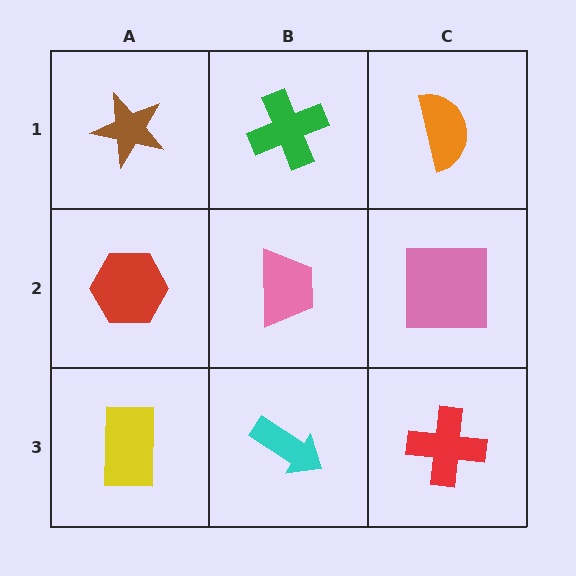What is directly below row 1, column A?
A red hexagon.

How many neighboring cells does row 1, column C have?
2.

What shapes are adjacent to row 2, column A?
A brown star (row 1, column A), a yellow rectangle (row 3, column A), a pink trapezoid (row 2, column B).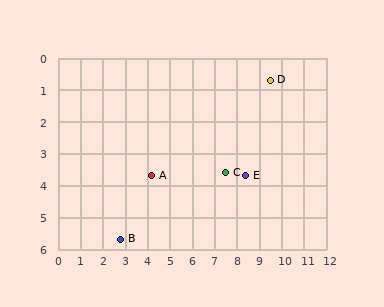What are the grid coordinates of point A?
Point A is at approximately (4.2, 3.7).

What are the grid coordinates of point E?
Point E is at approximately (8.4, 3.7).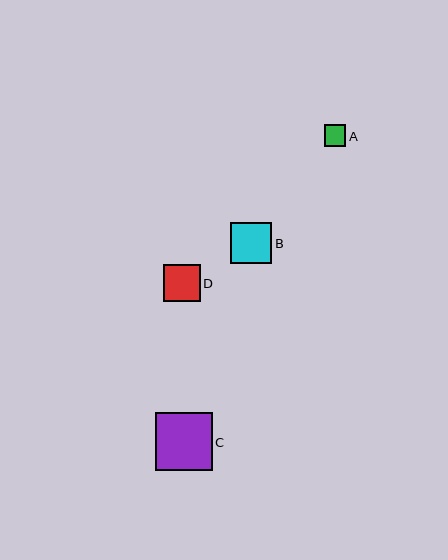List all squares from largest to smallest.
From largest to smallest: C, B, D, A.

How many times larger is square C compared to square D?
Square C is approximately 1.5 times the size of square D.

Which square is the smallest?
Square A is the smallest with a size of approximately 22 pixels.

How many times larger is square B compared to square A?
Square B is approximately 1.9 times the size of square A.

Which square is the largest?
Square C is the largest with a size of approximately 57 pixels.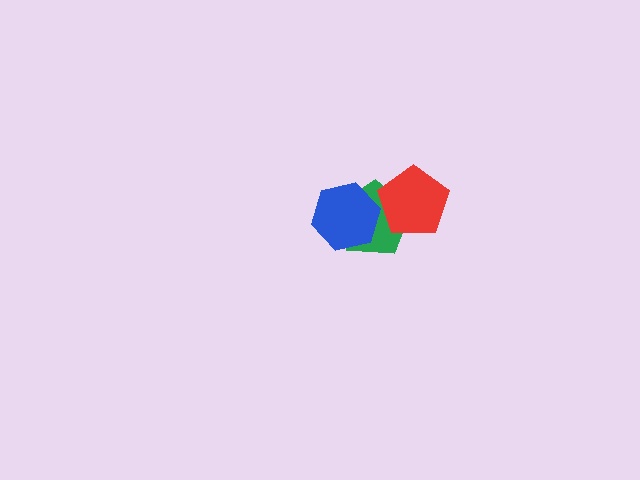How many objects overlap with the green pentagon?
2 objects overlap with the green pentagon.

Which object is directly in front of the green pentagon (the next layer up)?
The blue hexagon is directly in front of the green pentagon.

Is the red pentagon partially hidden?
No, no other shape covers it.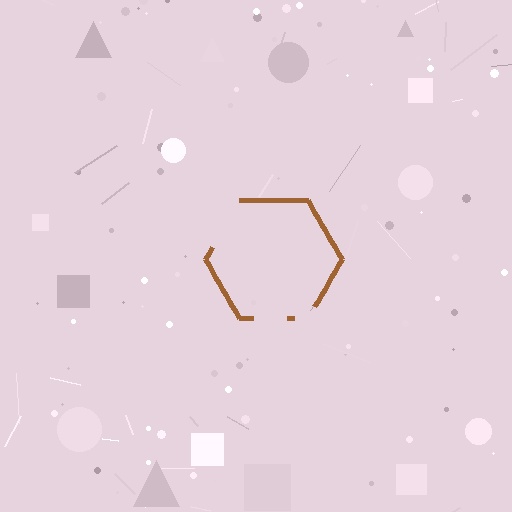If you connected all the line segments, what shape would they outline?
They would outline a hexagon.